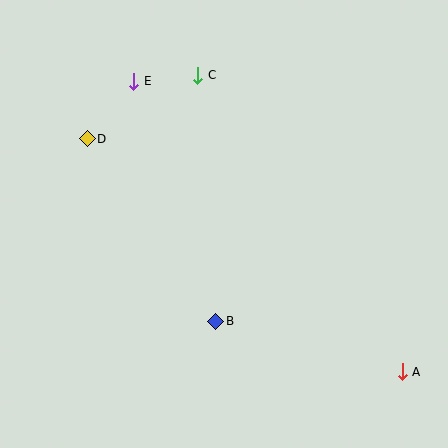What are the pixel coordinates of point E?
Point E is at (134, 81).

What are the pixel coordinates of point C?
Point C is at (198, 75).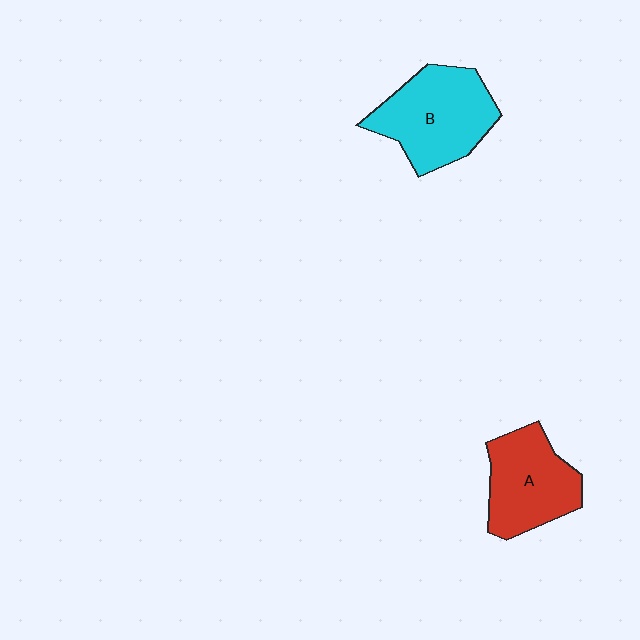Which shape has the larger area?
Shape B (cyan).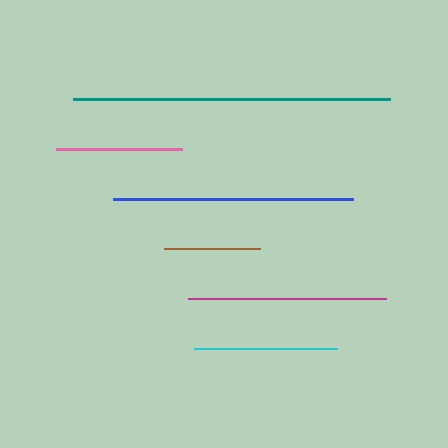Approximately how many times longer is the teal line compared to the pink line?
The teal line is approximately 2.5 times the length of the pink line.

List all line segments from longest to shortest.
From longest to shortest: teal, blue, magenta, cyan, pink, brown.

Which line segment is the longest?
The teal line is the longest at approximately 317 pixels.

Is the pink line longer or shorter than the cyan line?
The cyan line is longer than the pink line.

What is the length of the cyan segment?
The cyan segment is approximately 143 pixels long.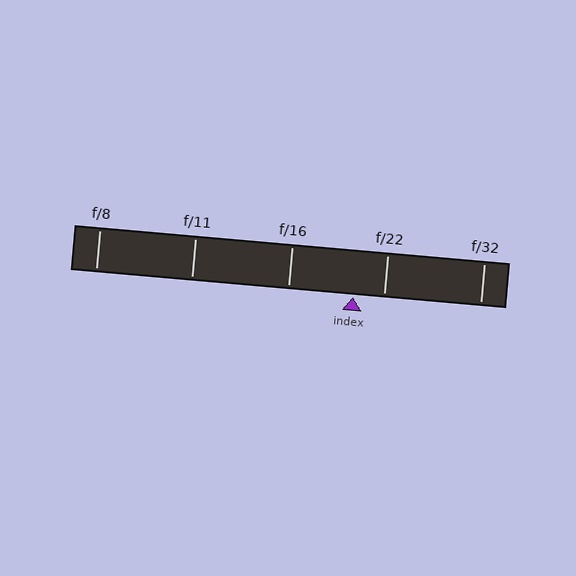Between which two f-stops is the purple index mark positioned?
The index mark is between f/16 and f/22.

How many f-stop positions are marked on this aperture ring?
There are 5 f-stop positions marked.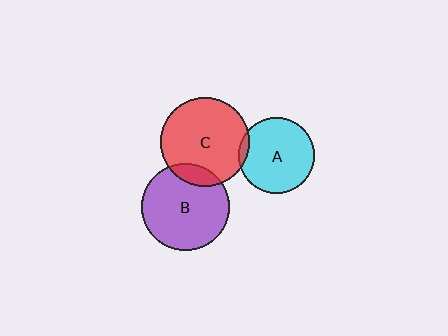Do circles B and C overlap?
Yes.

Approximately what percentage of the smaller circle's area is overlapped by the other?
Approximately 15%.